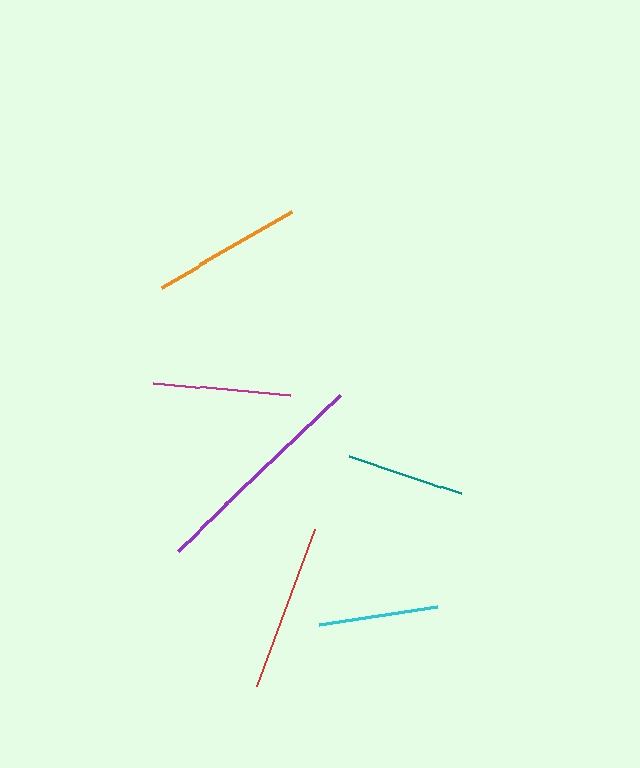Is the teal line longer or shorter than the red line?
The red line is longer than the teal line.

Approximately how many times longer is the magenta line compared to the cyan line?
The magenta line is approximately 1.1 times the length of the cyan line.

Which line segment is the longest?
The purple line is the longest at approximately 225 pixels.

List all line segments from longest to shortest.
From longest to shortest: purple, red, orange, magenta, cyan, teal.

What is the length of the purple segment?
The purple segment is approximately 225 pixels long.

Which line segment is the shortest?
The teal line is the shortest at approximately 119 pixels.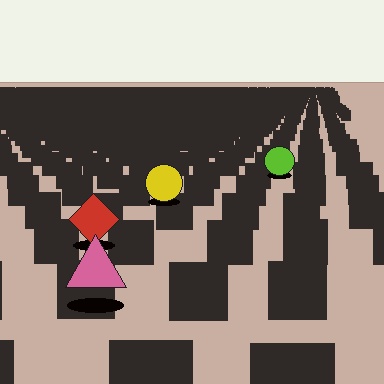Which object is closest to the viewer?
The pink triangle is closest. The texture marks near it are larger and more spread out.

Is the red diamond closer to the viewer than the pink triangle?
No. The pink triangle is closer — you can tell from the texture gradient: the ground texture is coarser near it.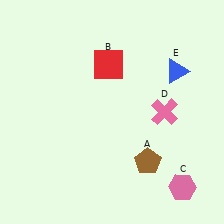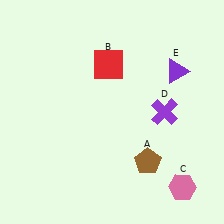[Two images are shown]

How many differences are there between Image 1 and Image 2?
There are 2 differences between the two images.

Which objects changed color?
D changed from pink to purple. E changed from blue to purple.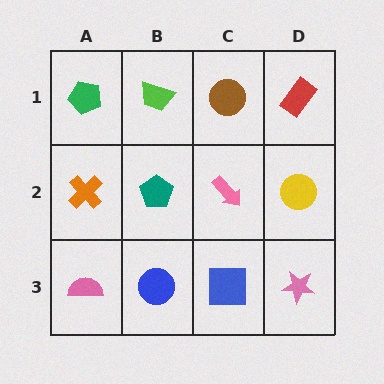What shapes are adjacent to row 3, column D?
A yellow circle (row 2, column D), a blue square (row 3, column C).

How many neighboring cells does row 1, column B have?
3.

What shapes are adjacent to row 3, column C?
A pink arrow (row 2, column C), a blue circle (row 3, column B), a pink star (row 3, column D).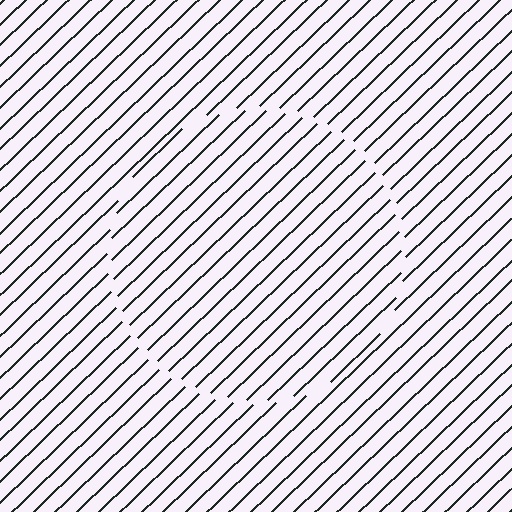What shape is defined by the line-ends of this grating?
An illusory circle. The interior of the shape contains the same grating, shifted by half a period — the contour is defined by the phase discontinuity where line-ends from the inner and outer gratings abut.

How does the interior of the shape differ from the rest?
The interior of the shape contains the same grating, shifted by half a period — the contour is defined by the phase discontinuity where line-ends from the inner and outer gratings abut.